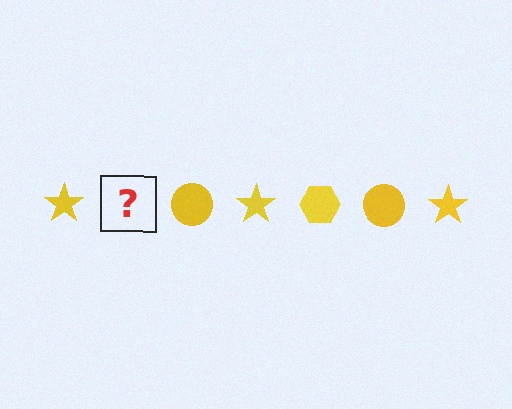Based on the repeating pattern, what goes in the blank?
The blank should be a yellow hexagon.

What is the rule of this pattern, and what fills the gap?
The rule is that the pattern cycles through star, hexagon, circle shapes in yellow. The gap should be filled with a yellow hexagon.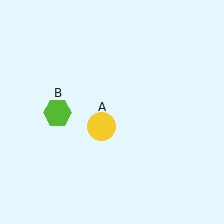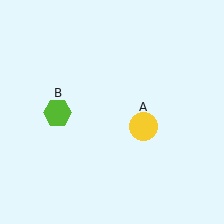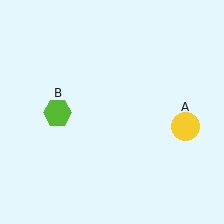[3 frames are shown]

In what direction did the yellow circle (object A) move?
The yellow circle (object A) moved right.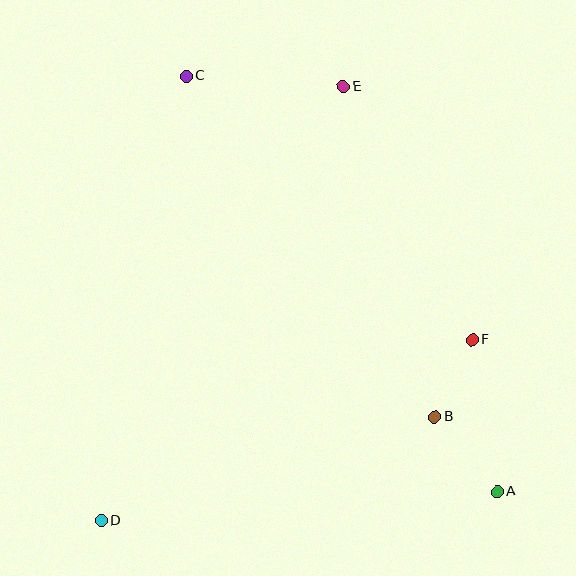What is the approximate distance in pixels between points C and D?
The distance between C and D is approximately 452 pixels.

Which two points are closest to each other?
Points B and F are closest to each other.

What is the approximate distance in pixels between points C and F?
The distance between C and F is approximately 389 pixels.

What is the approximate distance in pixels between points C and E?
The distance between C and E is approximately 157 pixels.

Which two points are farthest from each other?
Points A and C are farthest from each other.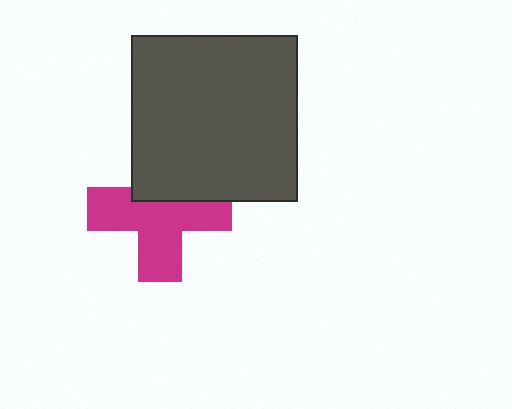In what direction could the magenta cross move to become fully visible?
The magenta cross could move down. That would shift it out from behind the dark gray square entirely.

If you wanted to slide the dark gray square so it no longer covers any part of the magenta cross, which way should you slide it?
Slide it up — that is the most direct way to separate the two shapes.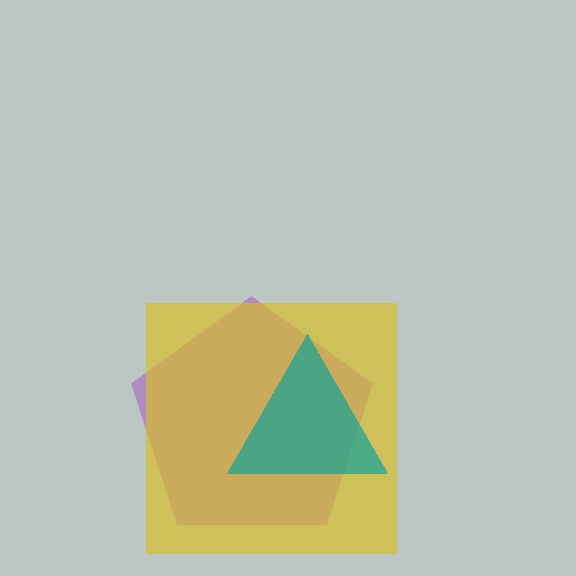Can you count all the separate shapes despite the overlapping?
Yes, there are 3 separate shapes.